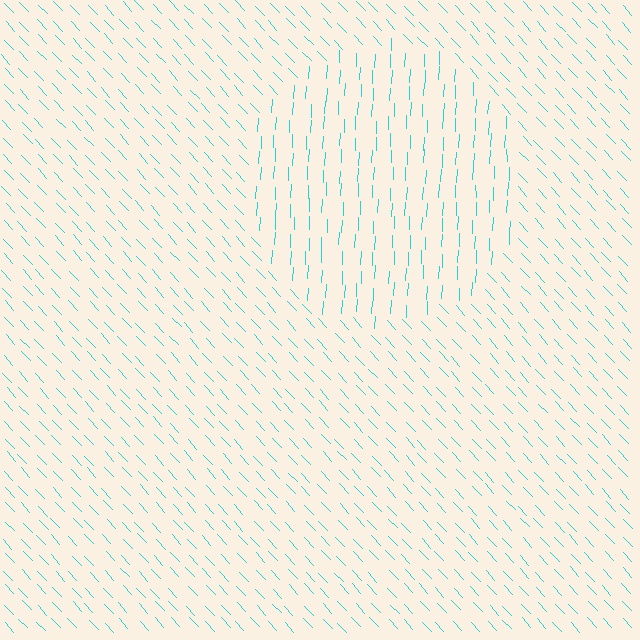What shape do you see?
I see a circle.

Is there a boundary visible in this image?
Yes, there is a texture boundary formed by a change in line orientation.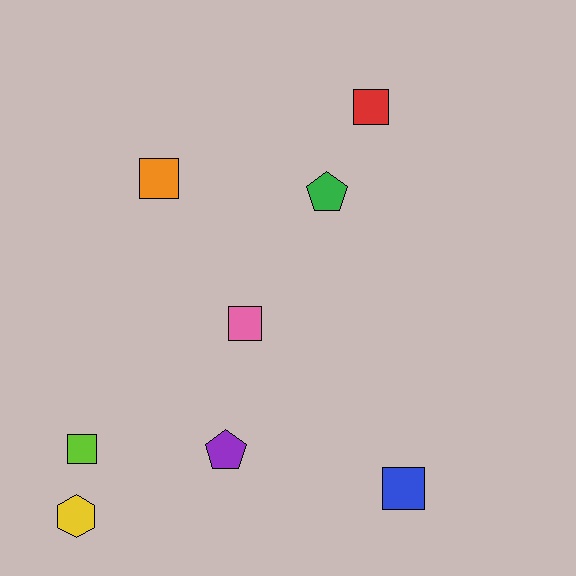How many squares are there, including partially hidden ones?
There are 5 squares.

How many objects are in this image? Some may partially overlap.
There are 8 objects.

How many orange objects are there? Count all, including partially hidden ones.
There is 1 orange object.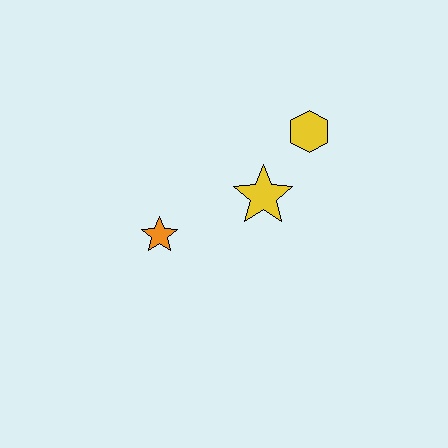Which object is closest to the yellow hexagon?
The yellow star is closest to the yellow hexagon.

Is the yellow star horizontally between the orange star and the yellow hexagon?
Yes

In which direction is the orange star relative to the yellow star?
The orange star is to the left of the yellow star.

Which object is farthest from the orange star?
The yellow hexagon is farthest from the orange star.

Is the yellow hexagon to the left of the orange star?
No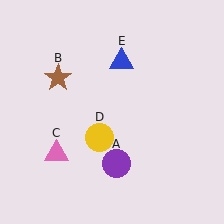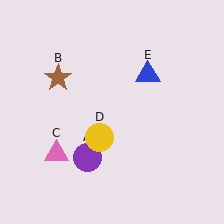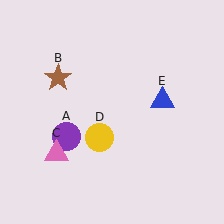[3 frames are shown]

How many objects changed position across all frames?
2 objects changed position: purple circle (object A), blue triangle (object E).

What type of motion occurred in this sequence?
The purple circle (object A), blue triangle (object E) rotated clockwise around the center of the scene.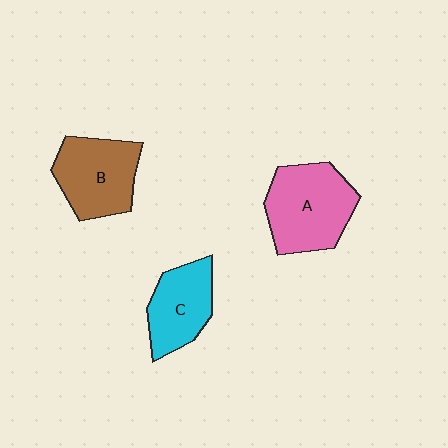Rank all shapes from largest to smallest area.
From largest to smallest: A (pink), B (brown), C (cyan).